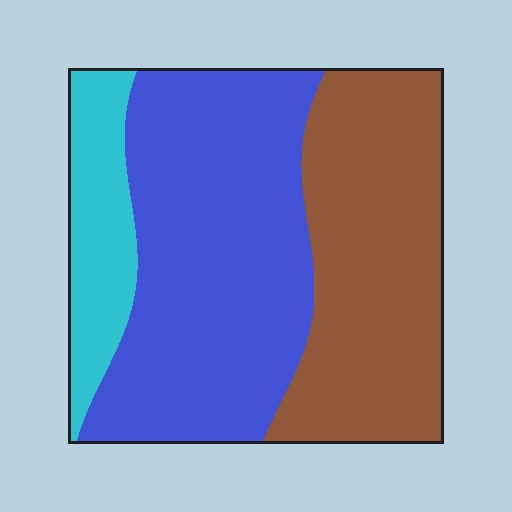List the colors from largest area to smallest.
From largest to smallest: blue, brown, cyan.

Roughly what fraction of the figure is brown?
Brown covers about 40% of the figure.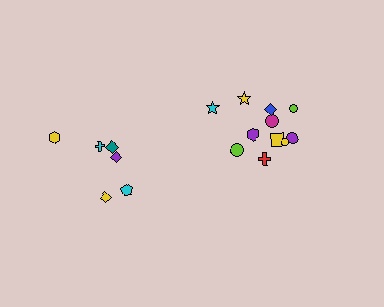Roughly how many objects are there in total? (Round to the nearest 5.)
Roughly 20 objects in total.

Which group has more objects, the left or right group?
The right group.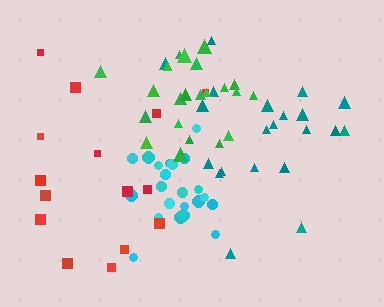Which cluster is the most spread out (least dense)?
Red.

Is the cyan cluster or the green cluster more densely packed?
Green.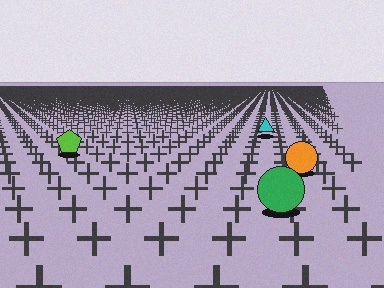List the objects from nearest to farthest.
From nearest to farthest: the green circle, the orange circle, the lime pentagon, the cyan triangle.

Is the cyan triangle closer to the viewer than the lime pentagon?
No. The lime pentagon is closer — you can tell from the texture gradient: the ground texture is coarser near it.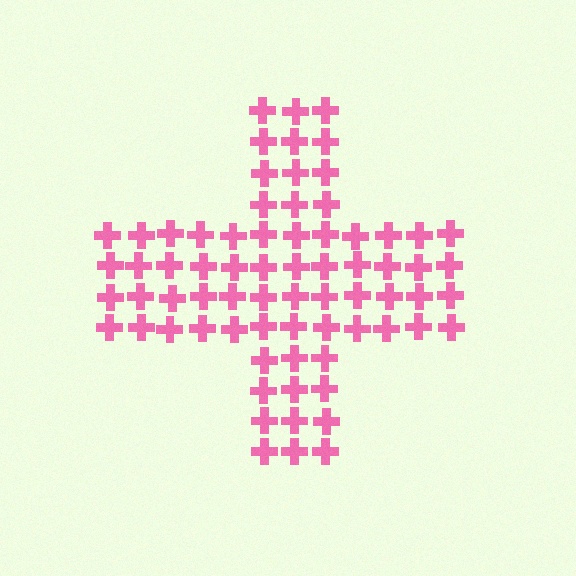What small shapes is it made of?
It is made of small crosses.